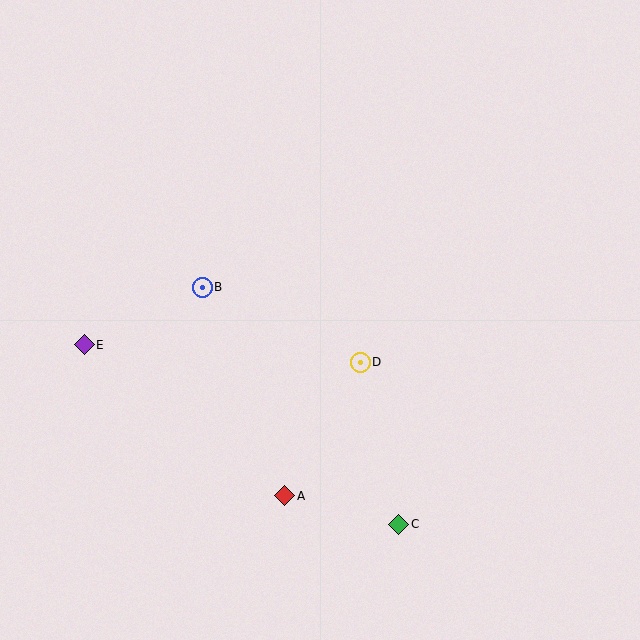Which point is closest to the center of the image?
Point D at (360, 362) is closest to the center.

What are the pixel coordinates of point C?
Point C is at (399, 524).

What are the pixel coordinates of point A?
Point A is at (285, 496).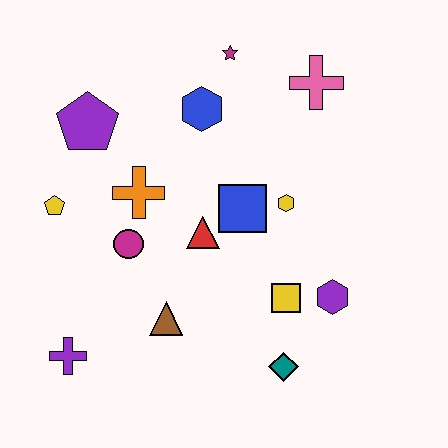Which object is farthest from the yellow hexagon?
The purple cross is farthest from the yellow hexagon.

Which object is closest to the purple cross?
The brown triangle is closest to the purple cross.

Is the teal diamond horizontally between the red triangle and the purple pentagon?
No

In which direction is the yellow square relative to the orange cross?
The yellow square is to the right of the orange cross.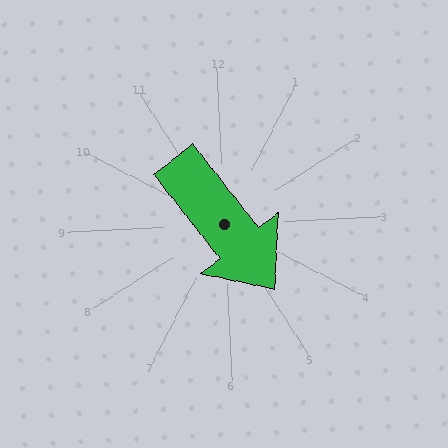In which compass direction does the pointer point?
Southeast.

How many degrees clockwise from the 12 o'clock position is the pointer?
Approximately 145 degrees.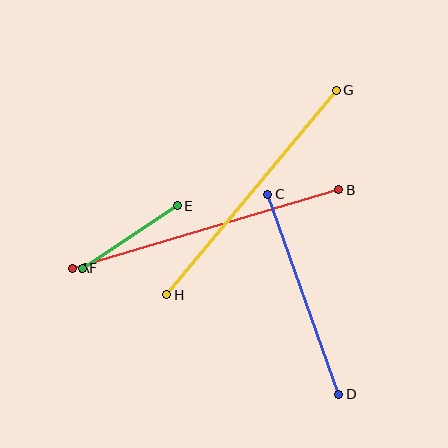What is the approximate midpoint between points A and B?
The midpoint is at approximately (206, 229) pixels.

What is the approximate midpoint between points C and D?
The midpoint is at approximately (303, 294) pixels.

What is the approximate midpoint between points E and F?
The midpoint is at approximately (130, 237) pixels.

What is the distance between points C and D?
The distance is approximately 212 pixels.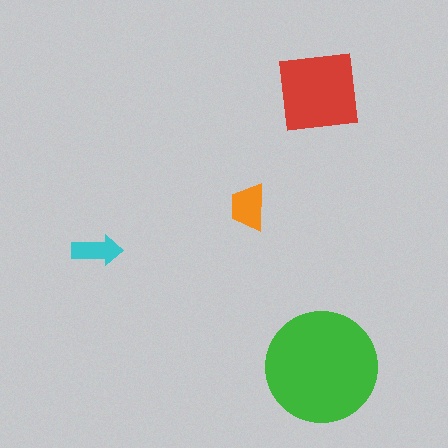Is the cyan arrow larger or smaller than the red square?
Smaller.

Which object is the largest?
The green circle.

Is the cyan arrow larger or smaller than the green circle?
Smaller.